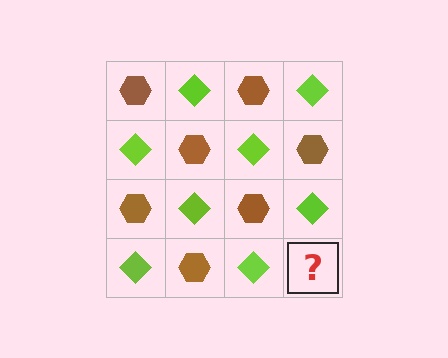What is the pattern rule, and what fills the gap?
The rule is that it alternates brown hexagon and lime diamond in a checkerboard pattern. The gap should be filled with a brown hexagon.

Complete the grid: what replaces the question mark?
The question mark should be replaced with a brown hexagon.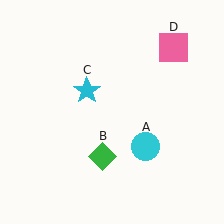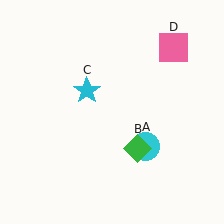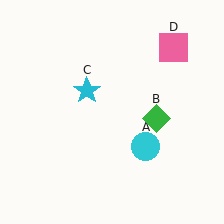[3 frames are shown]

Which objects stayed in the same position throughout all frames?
Cyan circle (object A) and cyan star (object C) and pink square (object D) remained stationary.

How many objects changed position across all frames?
1 object changed position: green diamond (object B).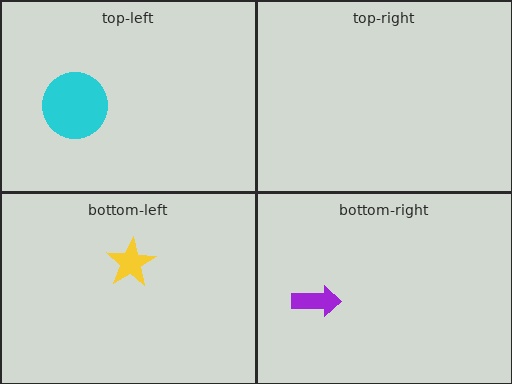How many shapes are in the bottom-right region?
1.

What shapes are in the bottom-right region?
The purple arrow.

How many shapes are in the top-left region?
1.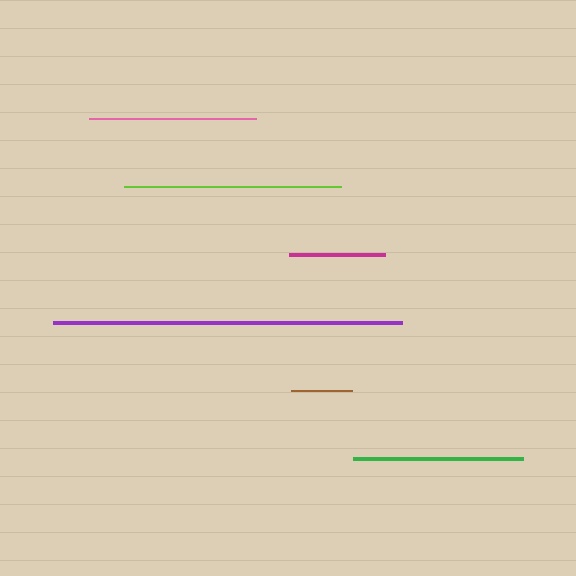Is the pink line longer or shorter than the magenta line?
The pink line is longer than the magenta line.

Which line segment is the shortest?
The brown line is the shortest at approximately 61 pixels.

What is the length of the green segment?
The green segment is approximately 170 pixels long.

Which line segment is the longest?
The purple line is the longest at approximately 349 pixels.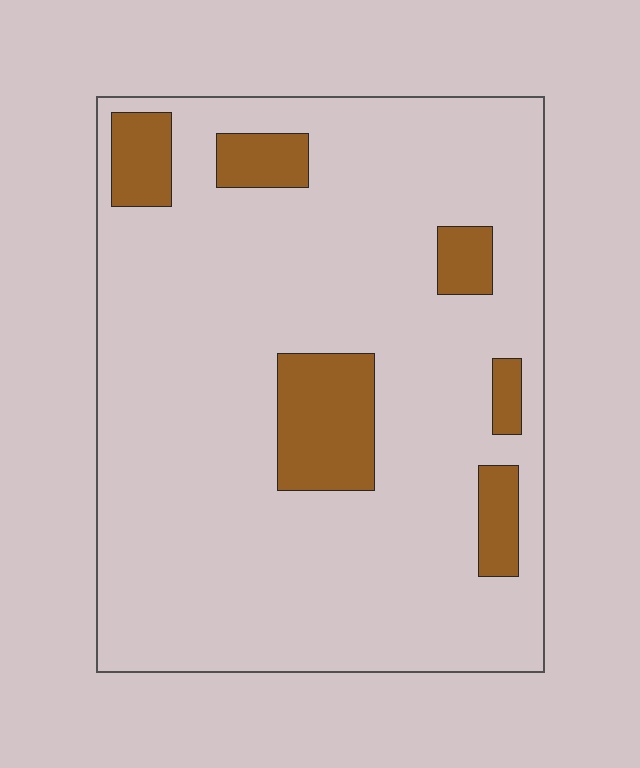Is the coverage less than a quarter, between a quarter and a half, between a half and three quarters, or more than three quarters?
Less than a quarter.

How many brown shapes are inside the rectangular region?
6.